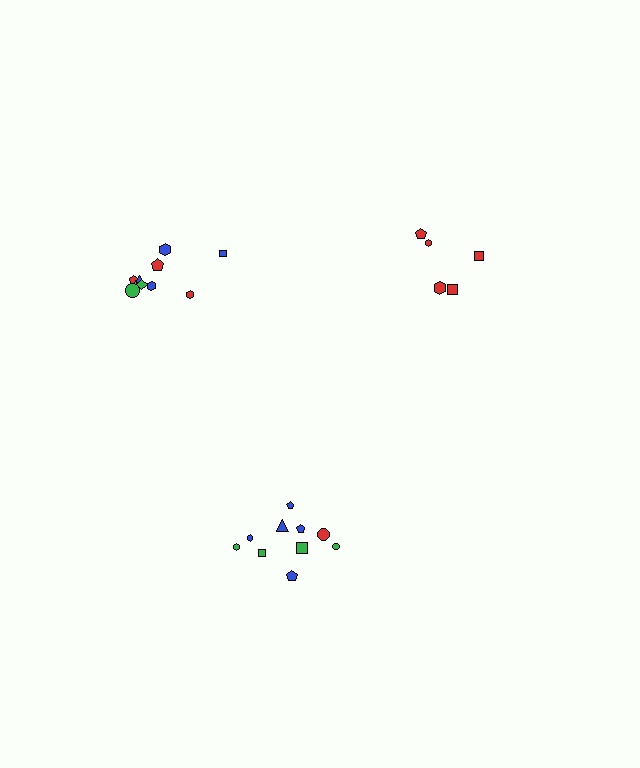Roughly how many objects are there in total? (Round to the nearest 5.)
Roughly 25 objects in total.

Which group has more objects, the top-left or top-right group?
The top-left group.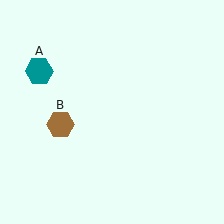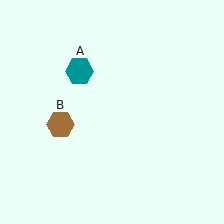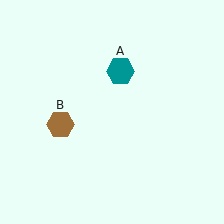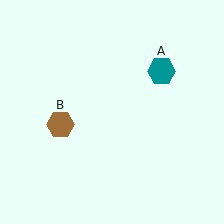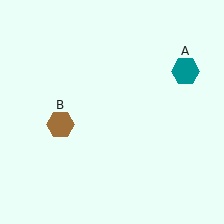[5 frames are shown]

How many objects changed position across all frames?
1 object changed position: teal hexagon (object A).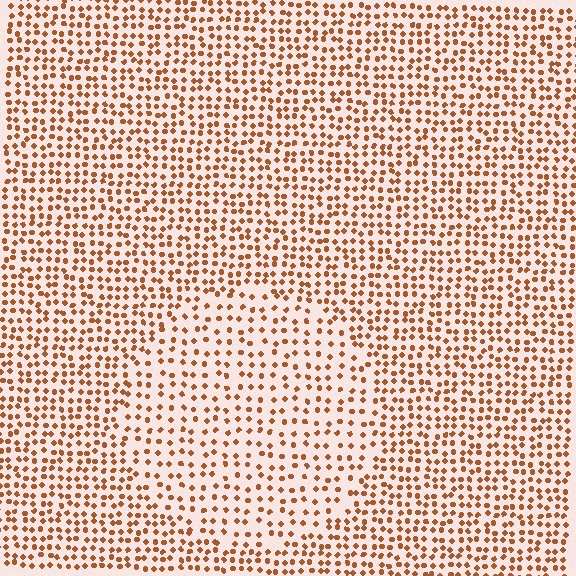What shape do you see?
I see a circle.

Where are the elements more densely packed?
The elements are more densely packed outside the circle boundary.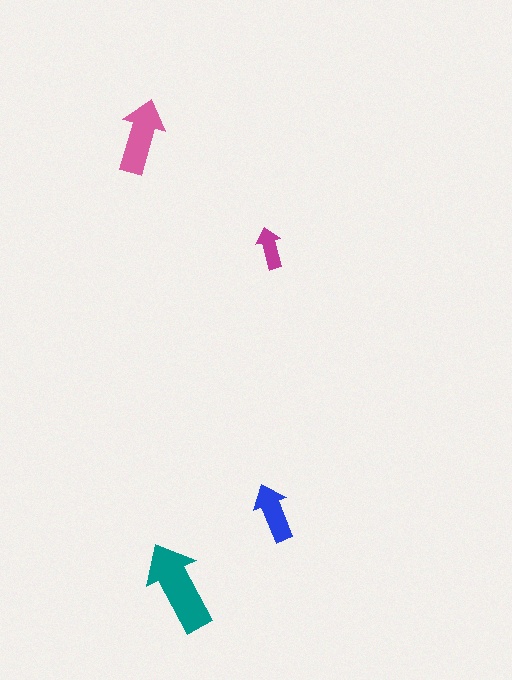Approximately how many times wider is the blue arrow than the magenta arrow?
About 1.5 times wider.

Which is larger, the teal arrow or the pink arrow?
The teal one.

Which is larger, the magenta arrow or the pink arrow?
The pink one.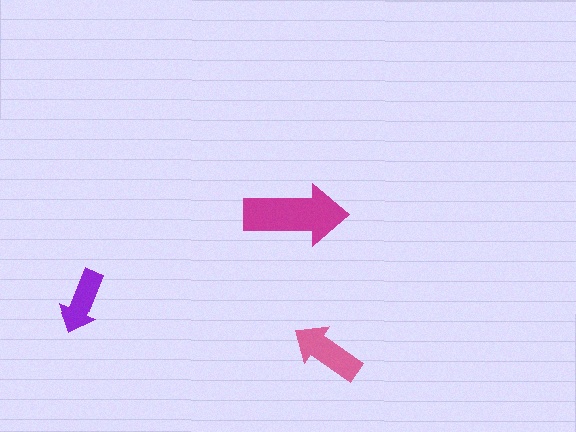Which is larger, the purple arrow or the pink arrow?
The pink one.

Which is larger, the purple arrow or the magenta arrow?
The magenta one.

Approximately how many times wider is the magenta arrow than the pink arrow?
About 1.5 times wider.